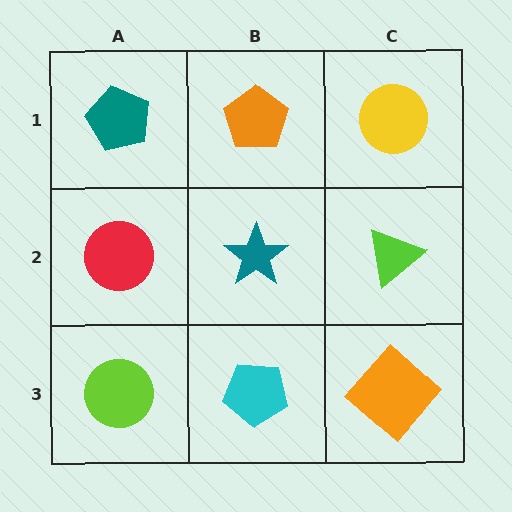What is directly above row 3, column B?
A teal star.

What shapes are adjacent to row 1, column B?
A teal star (row 2, column B), a teal pentagon (row 1, column A), a yellow circle (row 1, column C).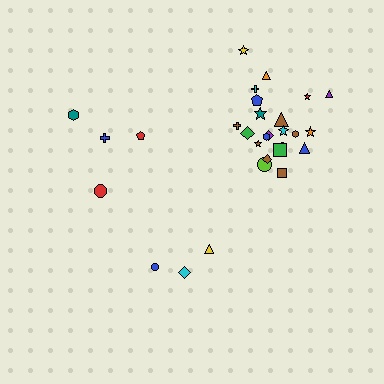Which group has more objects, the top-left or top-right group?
The top-right group.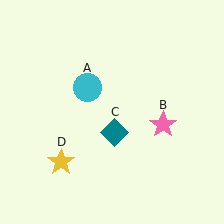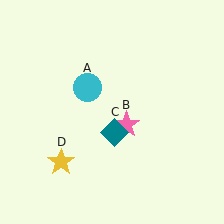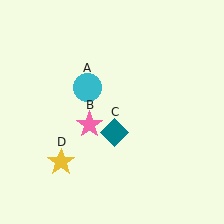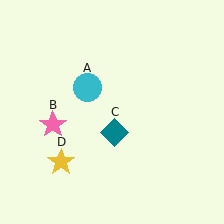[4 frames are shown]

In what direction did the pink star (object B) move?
The pink star (object B) moved left.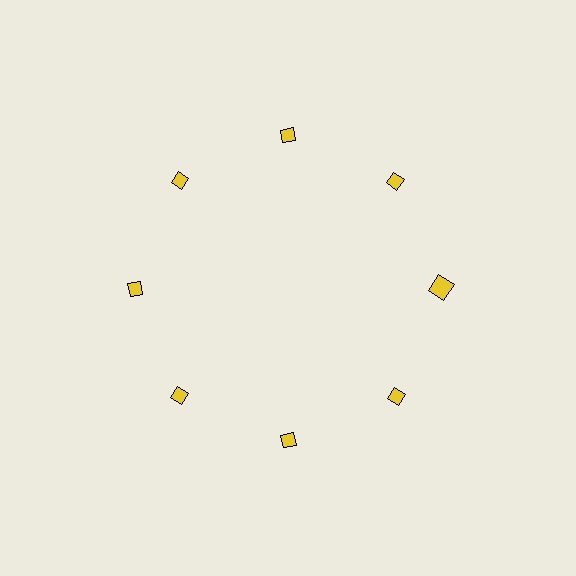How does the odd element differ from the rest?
It has a different shape: square instead of diamond.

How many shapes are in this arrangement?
There are 8 shapes arranged in a ring pattern.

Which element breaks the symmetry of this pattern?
The yellow square at roughly the 3 o'clock position breaks the symmetry. All other shapes are yellow diamonds.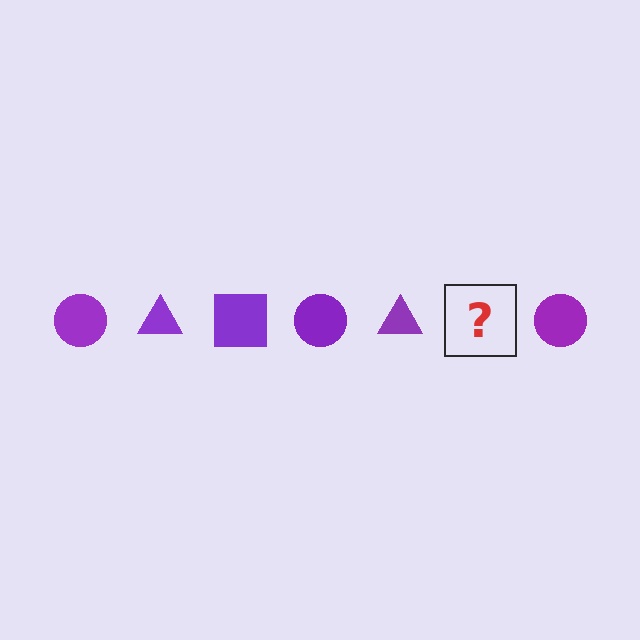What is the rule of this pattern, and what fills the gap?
The rule is that the pattern cycles through circle, triangle, square shapes in purple. The gap should be filled with a purple square.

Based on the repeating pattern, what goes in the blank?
The blank should be a purple square.